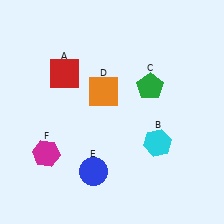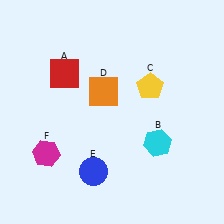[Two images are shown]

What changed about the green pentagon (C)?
In Image 1, C is green. In Image 2, it changed to yellow.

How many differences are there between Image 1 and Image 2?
There is 1 difference between the two images.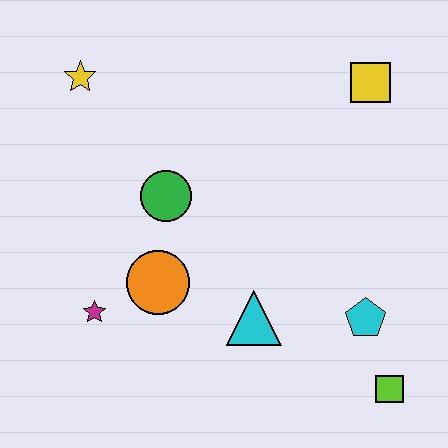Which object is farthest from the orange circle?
The yellow square is farthest from the orange circle.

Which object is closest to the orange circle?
The magenta star is closest to the orange circle.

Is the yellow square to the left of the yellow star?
No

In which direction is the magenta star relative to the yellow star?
The magenta star is below the yellow star.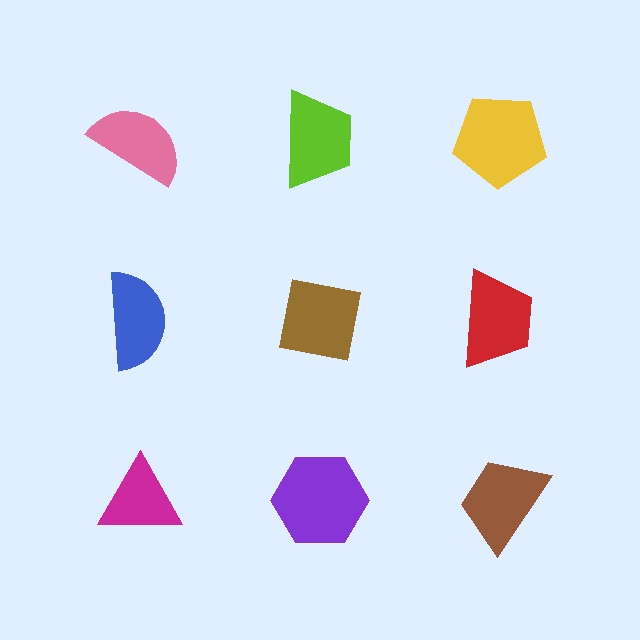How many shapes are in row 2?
3 shapes.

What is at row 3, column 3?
A brown trapezoid.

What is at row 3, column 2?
A purple hexagon.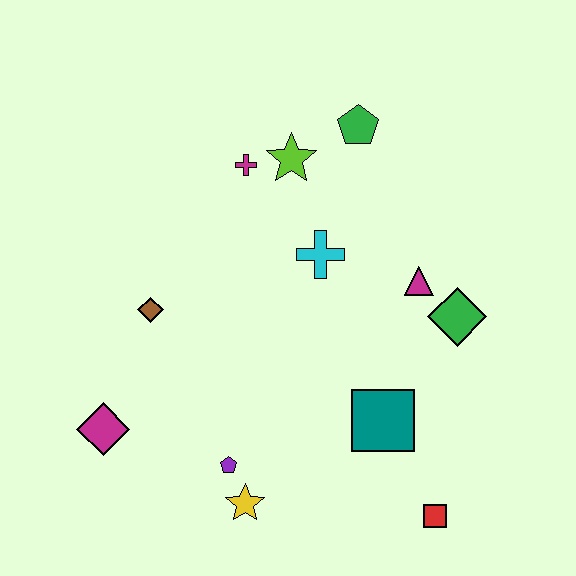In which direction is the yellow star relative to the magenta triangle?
The yellow star is below the magenta triangle.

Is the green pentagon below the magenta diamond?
No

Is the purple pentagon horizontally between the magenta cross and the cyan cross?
No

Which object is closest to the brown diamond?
The magenta diamond is closest to the brown diamond.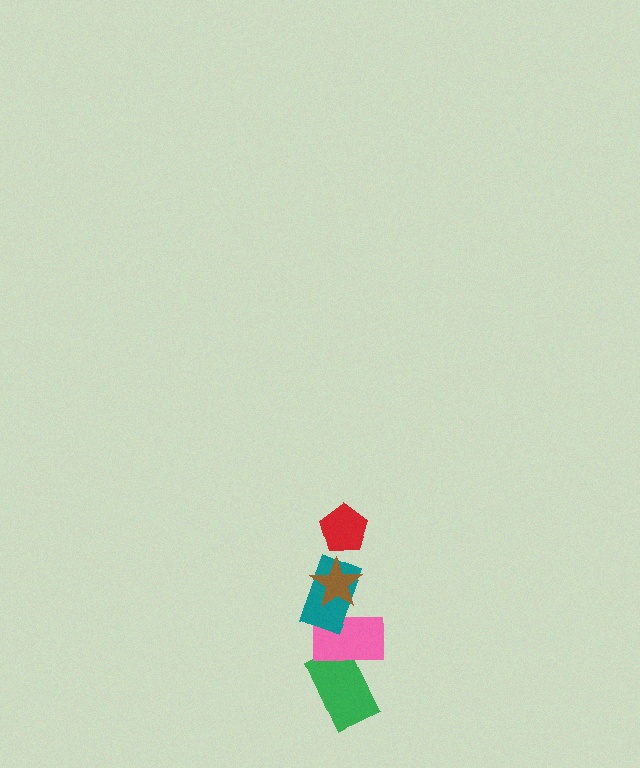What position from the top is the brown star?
The brown star is 2nd from the top.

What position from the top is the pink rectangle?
The pink rectangle is 4th from the top.